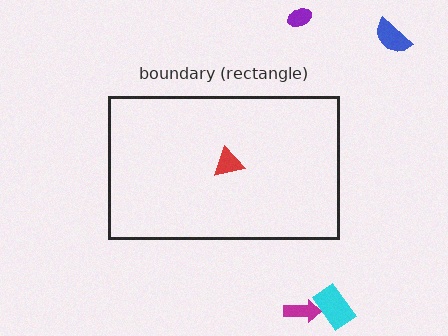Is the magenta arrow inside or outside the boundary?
Outside.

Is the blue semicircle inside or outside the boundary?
Outside.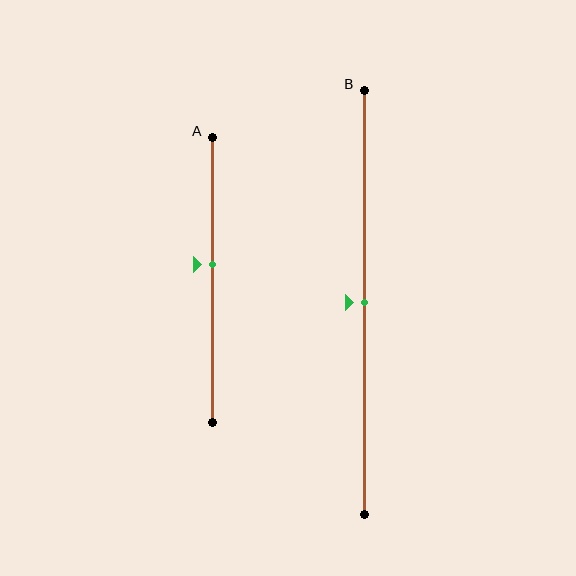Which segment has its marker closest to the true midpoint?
Segment B has its marker closest to the true midpoint.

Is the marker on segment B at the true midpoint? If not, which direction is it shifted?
Yes, the marker on segment B is at the true midpoint.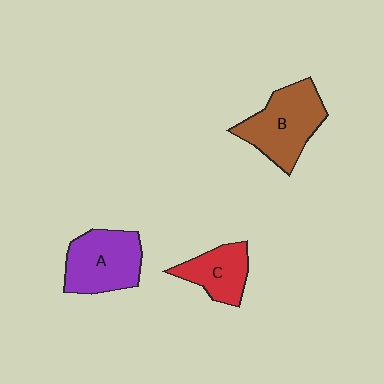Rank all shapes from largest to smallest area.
From largest to smallest: B (brown), A (purple), C (red).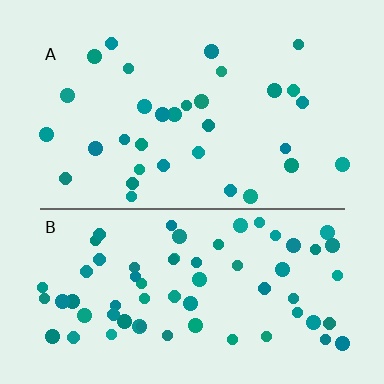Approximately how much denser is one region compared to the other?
Approximately 2.0× — region B over region A.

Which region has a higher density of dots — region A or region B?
B (the bottom).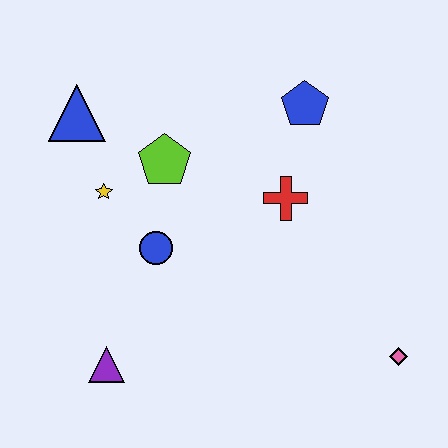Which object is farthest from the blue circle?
The pink diamond is farthest from the blue circle.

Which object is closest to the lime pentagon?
The yellow star is closest to the lime pentagon.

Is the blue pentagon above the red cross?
Yes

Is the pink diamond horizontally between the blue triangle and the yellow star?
No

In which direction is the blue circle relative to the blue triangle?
The blue circle is below the blue triangle.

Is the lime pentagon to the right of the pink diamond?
No